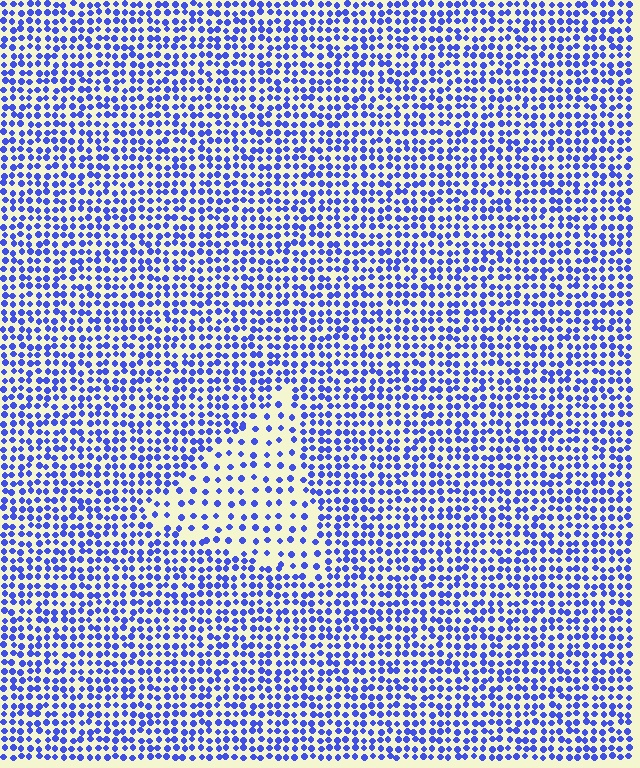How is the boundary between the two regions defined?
The boundary is defined by a change in element density (approximately 2.1x ratio). All elements are the same color, size, and shape.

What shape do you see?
I see a triangle.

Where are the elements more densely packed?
The elements are more densely packed outside the triangle boundary.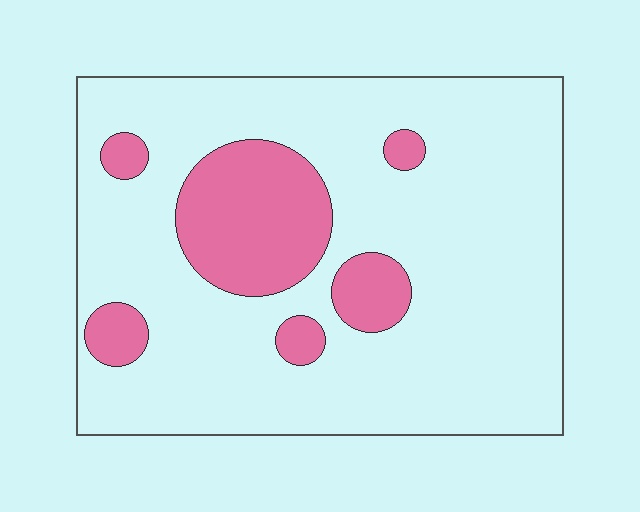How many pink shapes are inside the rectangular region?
6.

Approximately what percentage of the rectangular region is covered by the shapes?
Approximately 20%.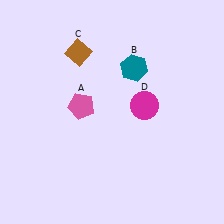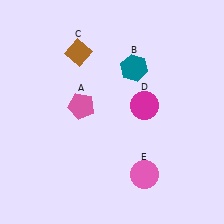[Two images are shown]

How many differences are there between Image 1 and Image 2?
There is 1 difference between the two images.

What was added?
A pink circle (E) was added in Image 2.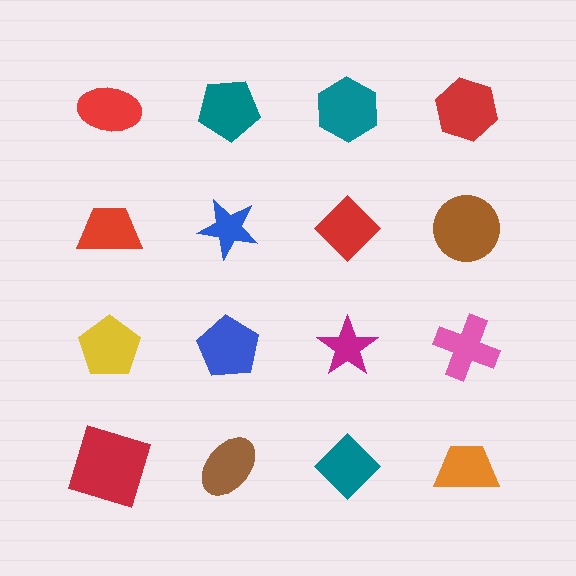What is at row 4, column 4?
An orange trapezoid.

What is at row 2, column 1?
A red trapezoid.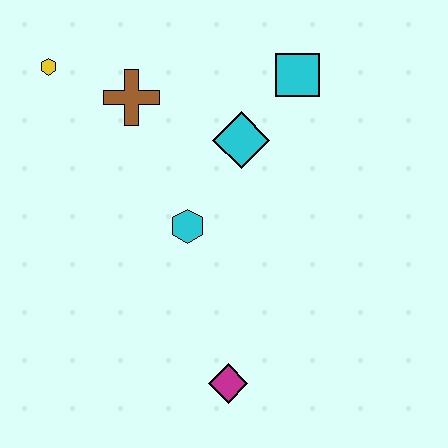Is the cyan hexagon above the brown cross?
No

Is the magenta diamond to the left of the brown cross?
No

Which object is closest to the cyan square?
The cyan diamond is closest to the cyan square.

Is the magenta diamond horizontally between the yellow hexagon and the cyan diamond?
Yes